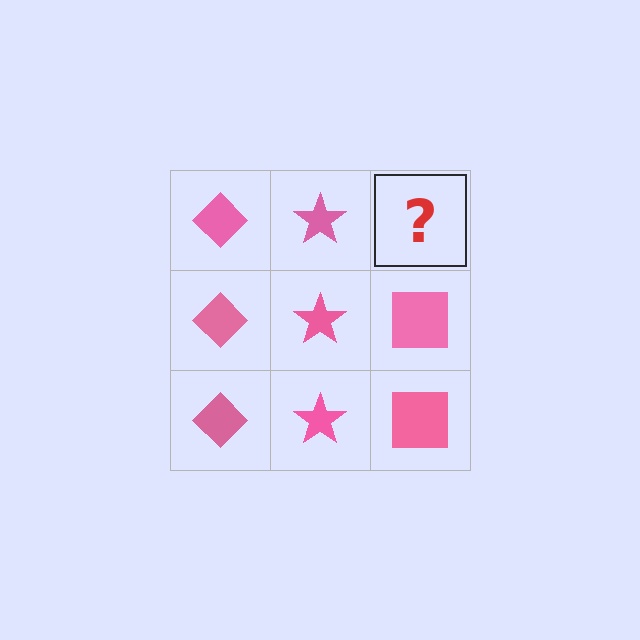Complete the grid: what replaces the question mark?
The question mark should be replaced with a pink square.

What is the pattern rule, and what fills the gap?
The rule is that each column has a consistent shape. The gap should be filled with a pink square.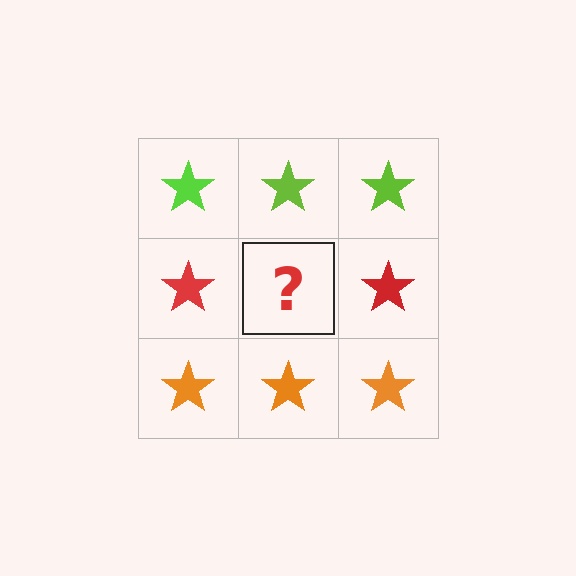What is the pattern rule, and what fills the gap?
The rule is that each row has a consistent color. The gap should be filled with a red star.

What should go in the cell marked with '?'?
The missing cell should contain a red star.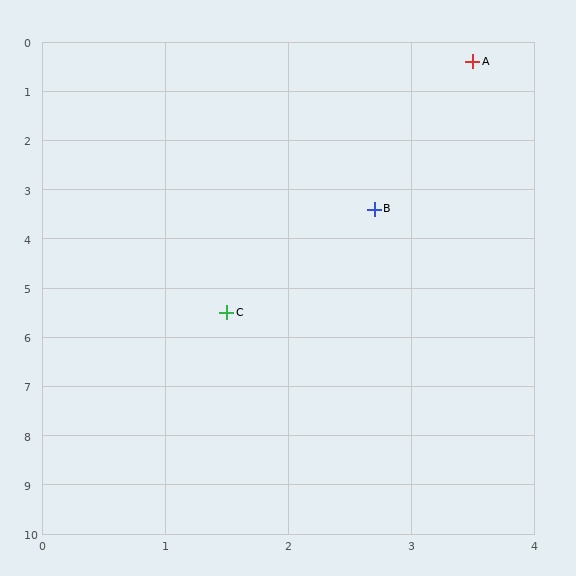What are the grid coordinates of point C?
Point C is at approximately (1.5, 5.5).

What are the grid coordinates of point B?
Point B is at approximately (2.7, 3.4).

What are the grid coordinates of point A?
Point A is at approximately (3.5, 0.4).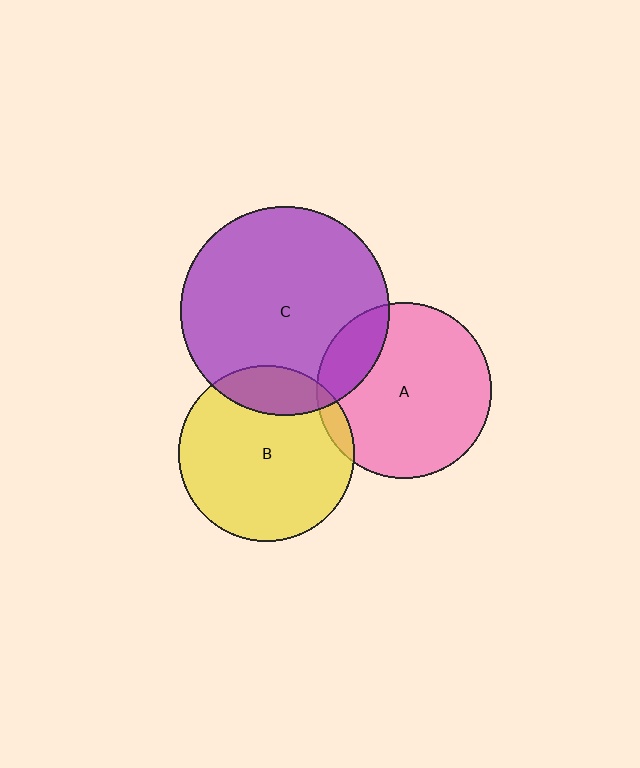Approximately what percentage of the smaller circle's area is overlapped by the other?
Approximately 5%.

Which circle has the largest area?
Circle C (purple).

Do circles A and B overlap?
Yes.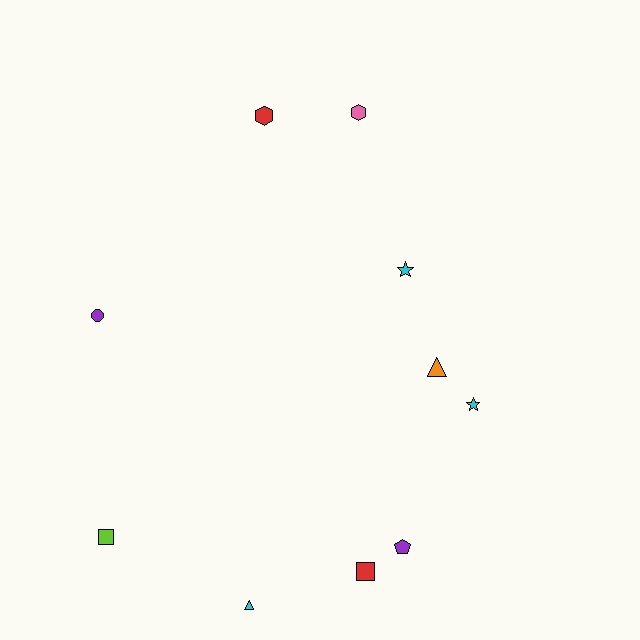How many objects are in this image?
There are 10 objects.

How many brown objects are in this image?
There are no brown objects.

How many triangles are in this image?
There are 2 triangles.